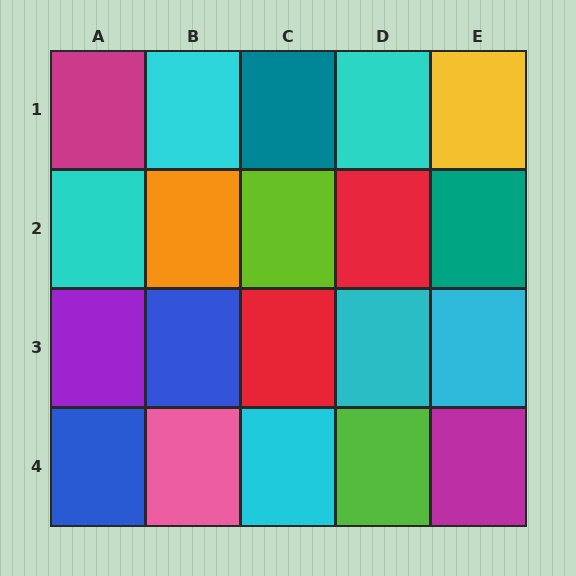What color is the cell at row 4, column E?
Magenta.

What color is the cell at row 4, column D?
Lime.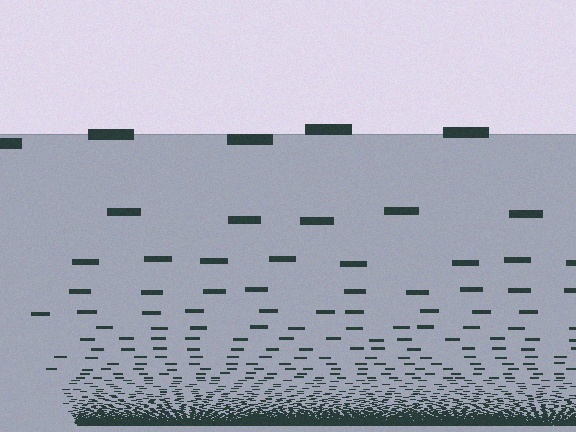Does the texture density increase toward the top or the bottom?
Density increases toward the bottom.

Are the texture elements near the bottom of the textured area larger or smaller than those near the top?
Smaller. The gradient is inverted — elements near the bottom are smaller and denser.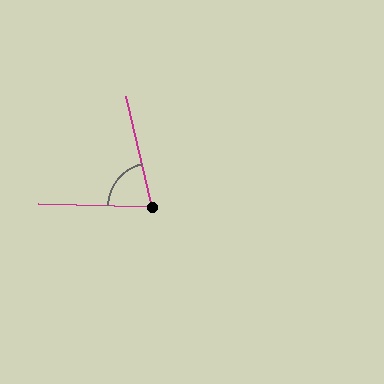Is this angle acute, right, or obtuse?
It is acute.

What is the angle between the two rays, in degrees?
Approximately 76 degrees.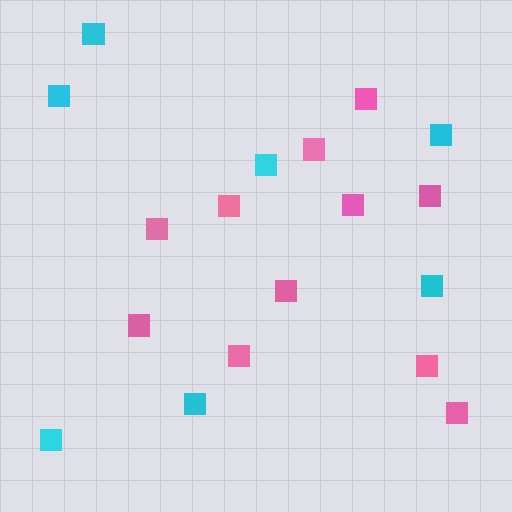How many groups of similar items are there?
There are 2 groups: one group of cyan squares (7) and one group of pink squares (11).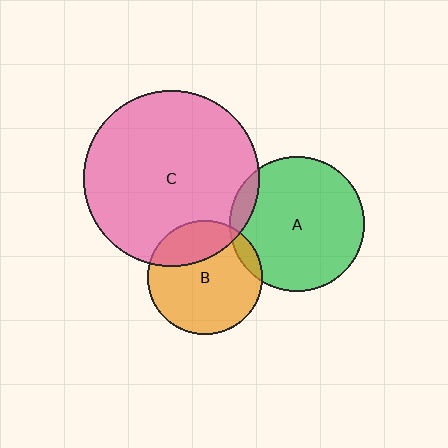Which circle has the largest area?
Circle C (pink).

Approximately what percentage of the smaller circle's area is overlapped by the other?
Approximately 10%.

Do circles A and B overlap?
Yes.